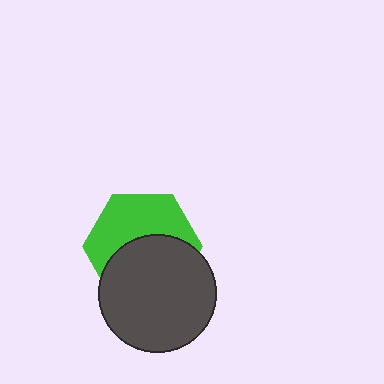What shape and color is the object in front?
The object in front is a dark gray circle.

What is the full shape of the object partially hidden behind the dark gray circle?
The partially hidden object is a green hexagon.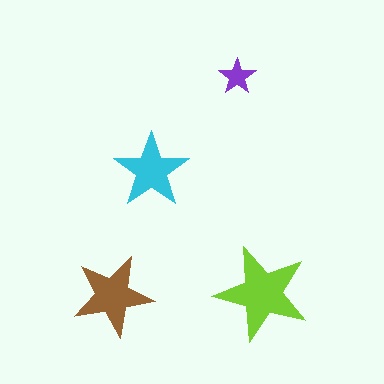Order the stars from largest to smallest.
the lime one, the brown one, the cyan one, the purple one.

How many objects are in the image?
There are 4 objects in the image.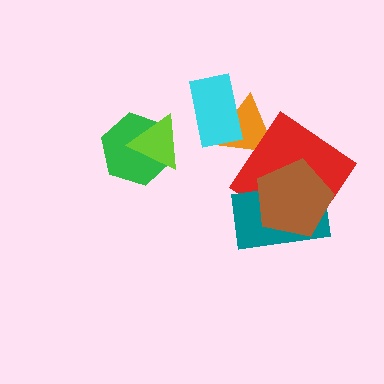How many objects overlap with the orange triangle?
2 objects overlap with the orange triangle.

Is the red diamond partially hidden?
Yes, it is partially covered by another shape.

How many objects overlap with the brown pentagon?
2 objects overlap with the brown pentagon.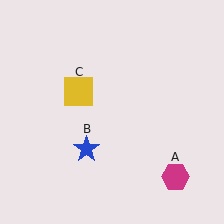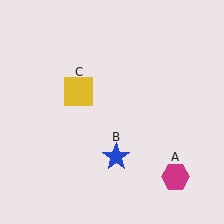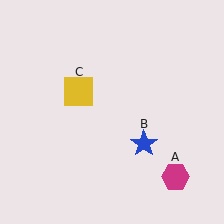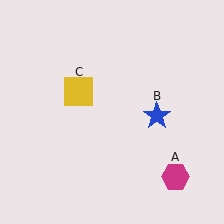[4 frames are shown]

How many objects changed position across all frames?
1 object changed position: blue star (object B).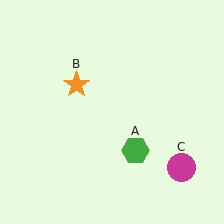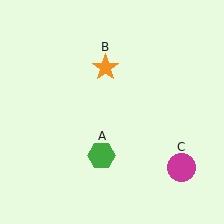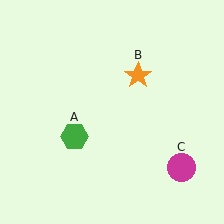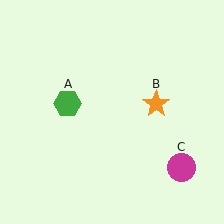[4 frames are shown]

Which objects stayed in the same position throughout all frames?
Magenta circle (object C) remained stationary.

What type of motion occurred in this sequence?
The green hexagon (object A), orange star (object B) rotated clockwise around the center of the scene.